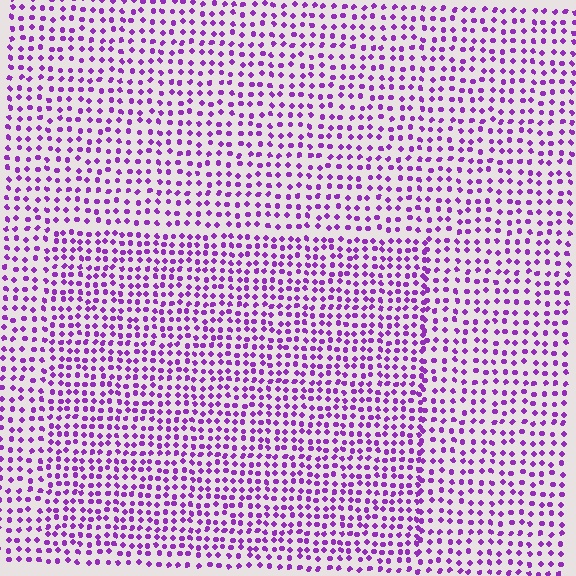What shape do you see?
I see a rectangle.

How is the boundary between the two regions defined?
The boundary is defined by a change in element density (approximately 1.4x ratio). All elements are the same color, size, and shape.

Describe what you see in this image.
The image contains small purple elements arranged at two different densities. A rectangle-shaped region is visible where the elements are more densely packed than the surrounding area.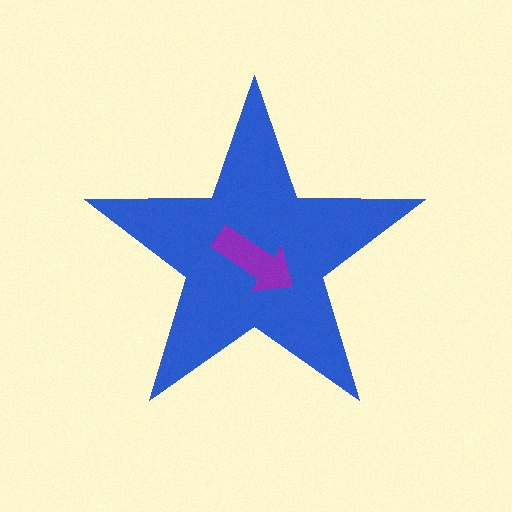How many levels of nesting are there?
2.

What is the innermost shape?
The purple arrow.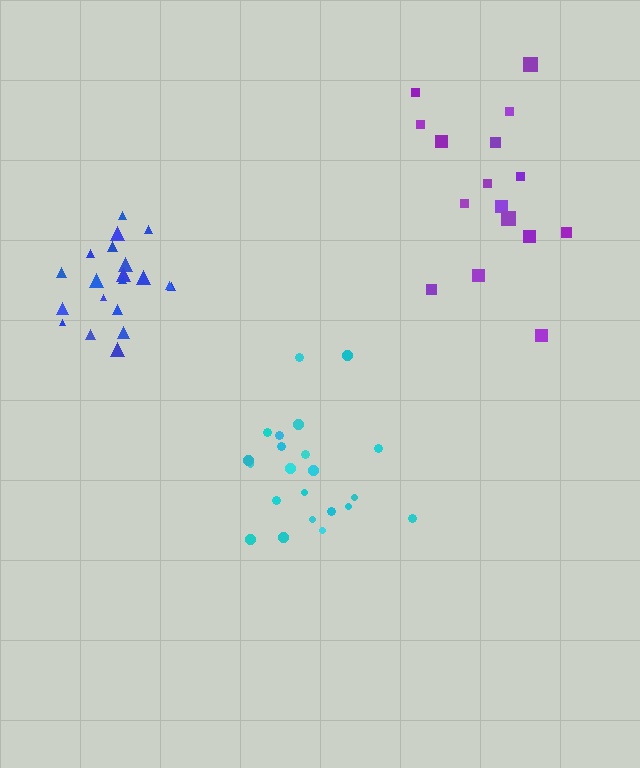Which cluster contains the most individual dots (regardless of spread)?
Cyan (22).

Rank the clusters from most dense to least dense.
blue, cyan, purple.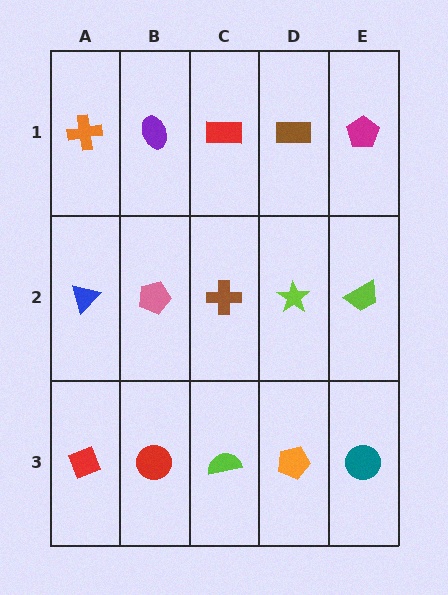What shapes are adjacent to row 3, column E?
A lime trapezoid (row 2, column E), an orange pentagon (row 3, column D).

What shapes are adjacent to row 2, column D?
A brown rectangle (row 1, column D), an orange pentagon (row 3, column D), a brown cross (row 2, column C), a lime trapezoid (row 2, column E).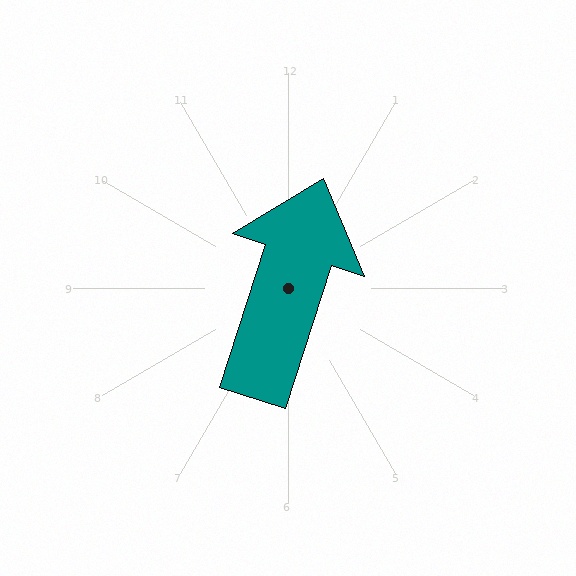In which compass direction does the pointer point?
North.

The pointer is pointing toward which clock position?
Roughly 1 o'clock.